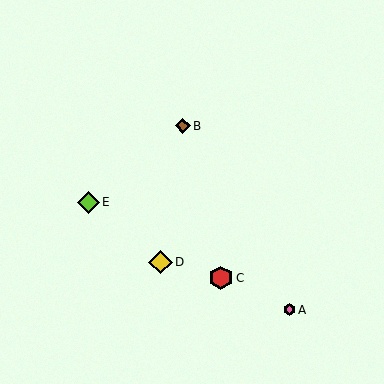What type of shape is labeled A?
Shape A is a pink hexagon.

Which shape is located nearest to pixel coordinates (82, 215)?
The lime diamond (labeled E) at (88, 202) is nearest to that location.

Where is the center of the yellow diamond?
The center of the yellow diamond is at (160, 262).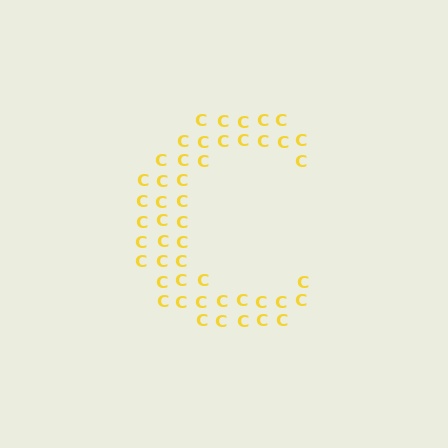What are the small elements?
The small elements are letter C's.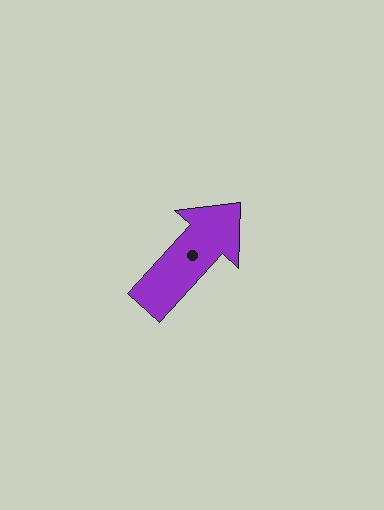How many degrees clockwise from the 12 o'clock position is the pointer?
Approximately 43 degrees.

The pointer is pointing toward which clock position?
Roughly 1 o'clock.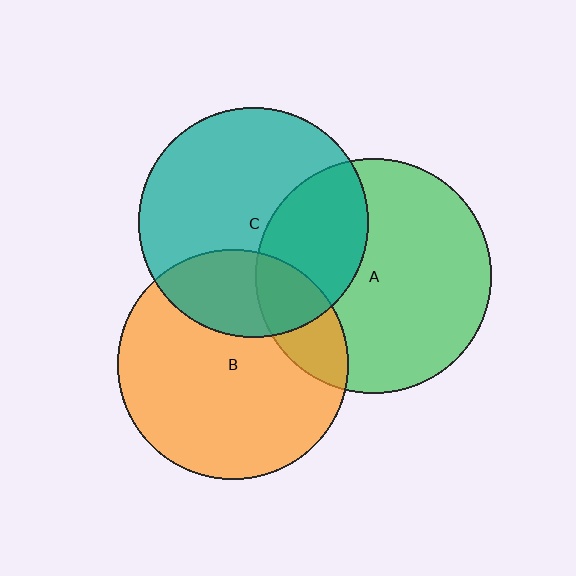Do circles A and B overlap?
Yes.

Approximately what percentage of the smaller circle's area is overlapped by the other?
Approximately 20%.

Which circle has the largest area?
Circle A (green).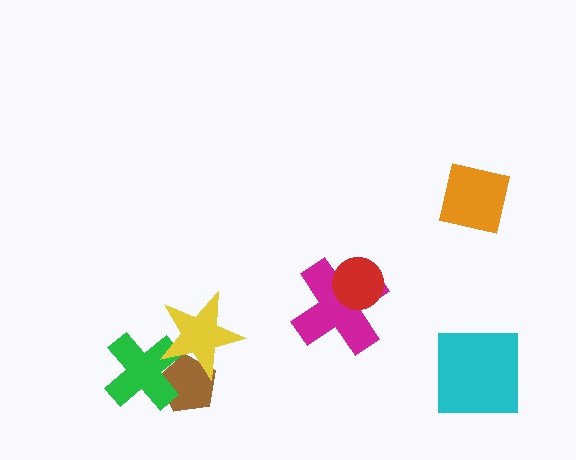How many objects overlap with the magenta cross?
1 object overlaps with the magenta cross.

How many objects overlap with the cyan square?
0 objects overlap with the cyan square.